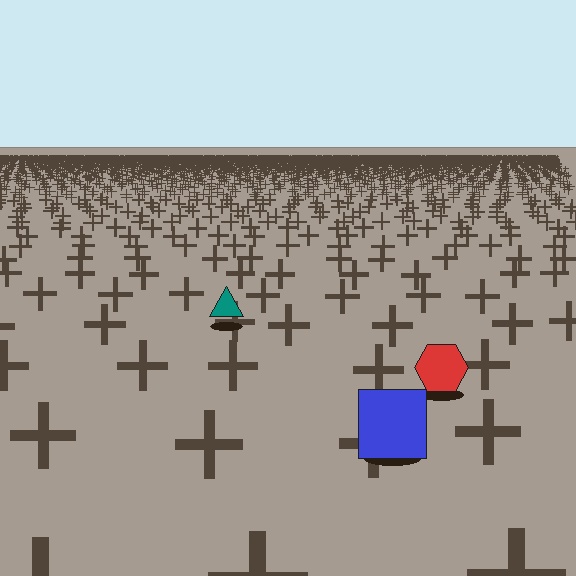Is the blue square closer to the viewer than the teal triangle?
Yes. The blue square is closer — you can tell from the texture gradient: the ground texture is coarser near it.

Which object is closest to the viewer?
The blue square is closest. The texture marks near it are larger and more spread out.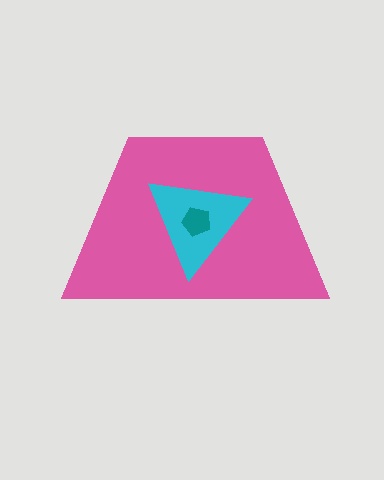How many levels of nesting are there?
3.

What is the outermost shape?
The pink trapezoid.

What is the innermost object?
The teal pentagon.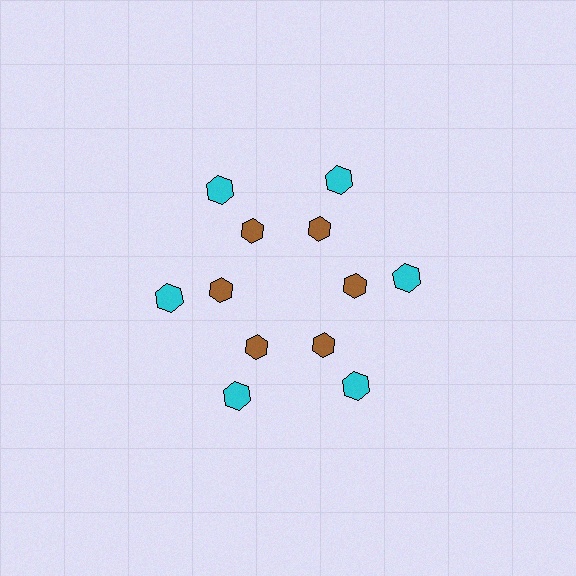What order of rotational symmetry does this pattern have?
This pattern has 6-fold rotational symmetry.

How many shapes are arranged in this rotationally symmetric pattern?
There are 12 shapes, arranged in 6 groups of 2.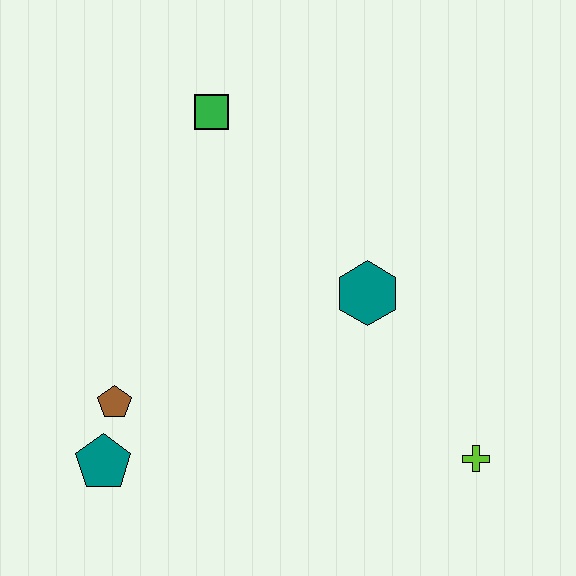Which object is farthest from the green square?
The lime cross is farthest from the green square.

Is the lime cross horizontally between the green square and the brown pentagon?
No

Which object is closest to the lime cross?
The teal hexagon is closest to the lime cross.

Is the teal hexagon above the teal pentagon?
Yes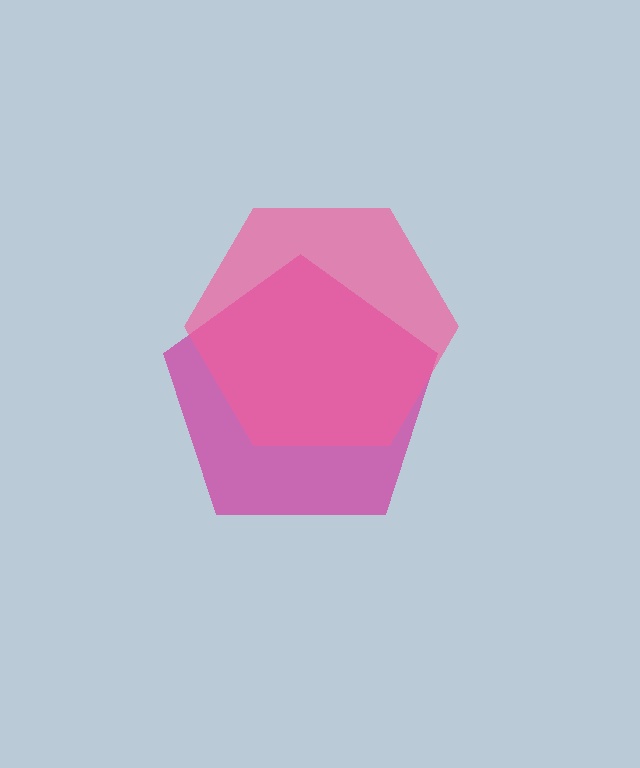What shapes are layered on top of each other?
The layered shapes are: a magenta pentagon, a pink hexagon.